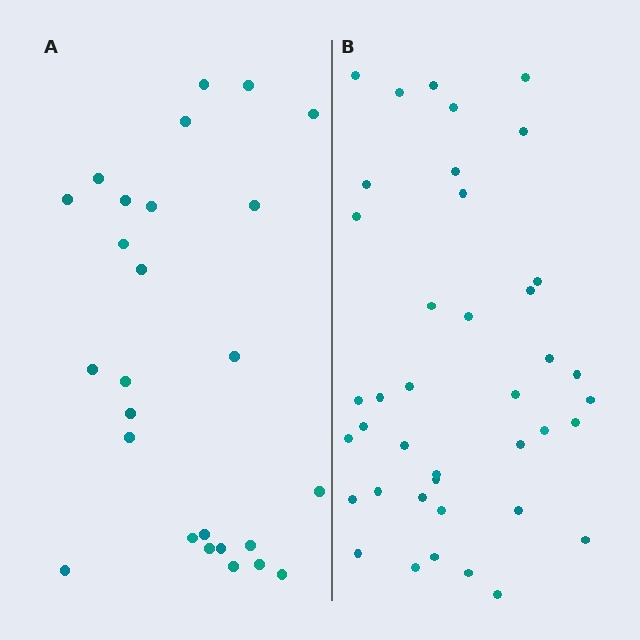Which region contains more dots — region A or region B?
Region B (the right region) has more dots.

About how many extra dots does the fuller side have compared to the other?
Region B has approximately 15 more dots than region A.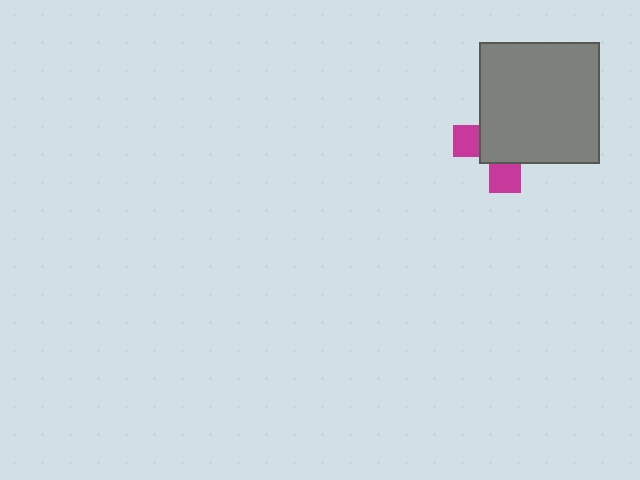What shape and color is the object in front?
The object in front is a gray square.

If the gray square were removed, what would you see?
You would see the complete magenta cross.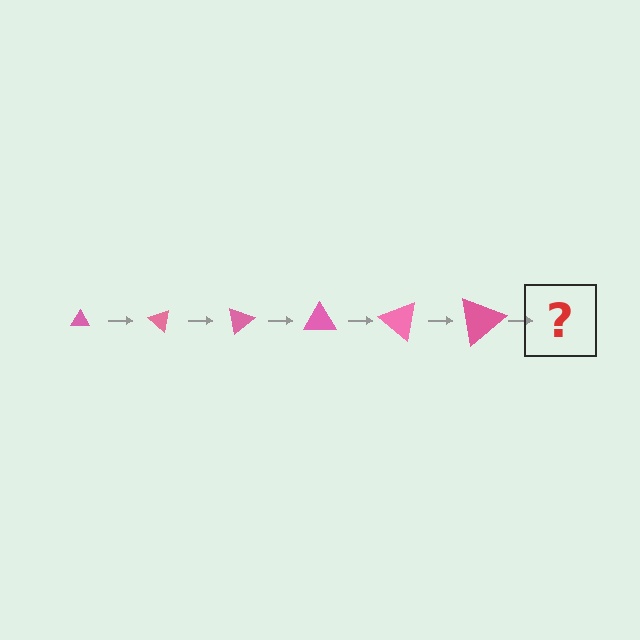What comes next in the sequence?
The next element should be a triangle, larger than the previous one and rotated 240 degrees from the start.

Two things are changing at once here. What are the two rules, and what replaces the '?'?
The two rules are that the triangle grows larger each step and it rotates 40 degrees each step. The '?' should be a triangle, larger than the previous one and rotated 240 degrees from the start.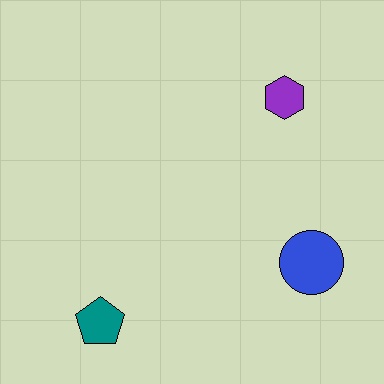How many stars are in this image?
There are no stars.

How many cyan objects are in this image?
There are no cyan objects.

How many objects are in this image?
There are 3 objects.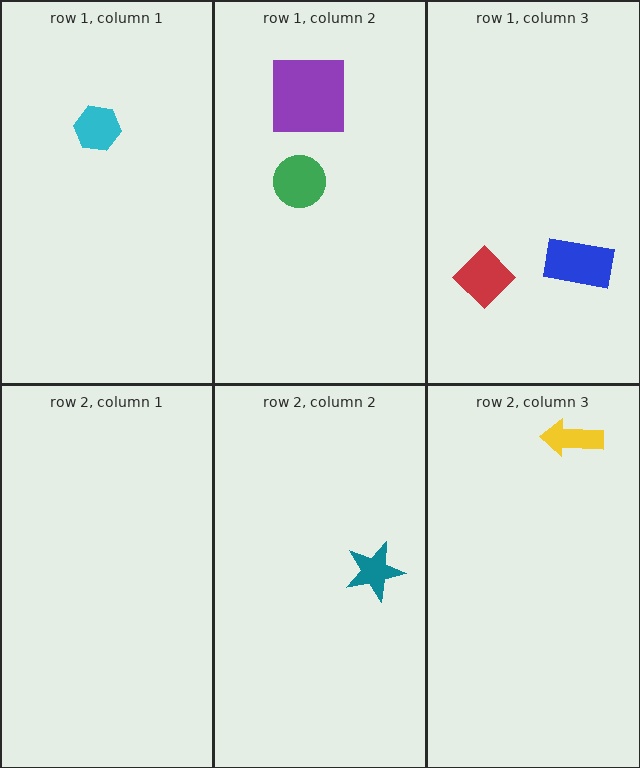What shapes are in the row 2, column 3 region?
The yellow arrow.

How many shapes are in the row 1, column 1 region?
1.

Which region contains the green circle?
The row 1, column 2 region.